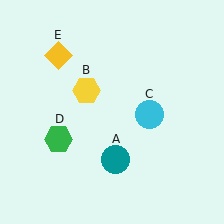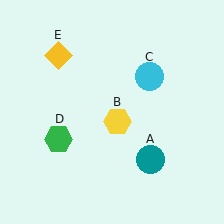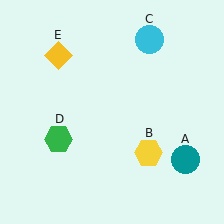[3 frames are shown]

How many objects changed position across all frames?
3 objects changed position: teal circle (object A), yellow hexagon (object B), cyan circle (object C).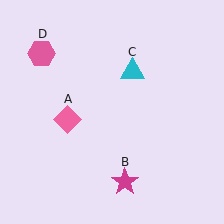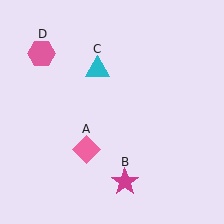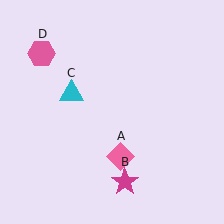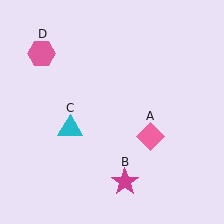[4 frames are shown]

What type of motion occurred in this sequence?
The pink diamond (object A), cyan triangle (object C) rotated counterclockwise around the center of the scene.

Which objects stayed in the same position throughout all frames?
Magenta star (object B) and pink hexagon (object D) remained stationary.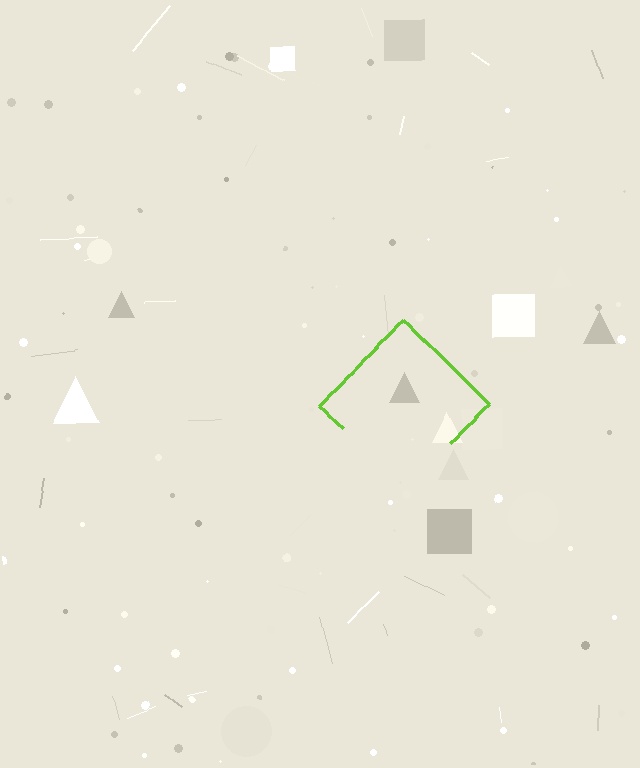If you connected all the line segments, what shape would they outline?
They would outline a diamond.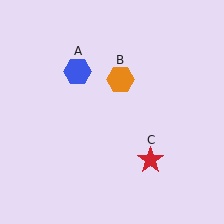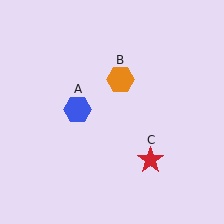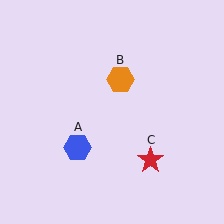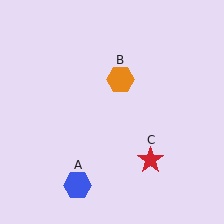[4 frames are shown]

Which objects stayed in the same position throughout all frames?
Orange hexagon (object B) and red star (object C) remained stationary.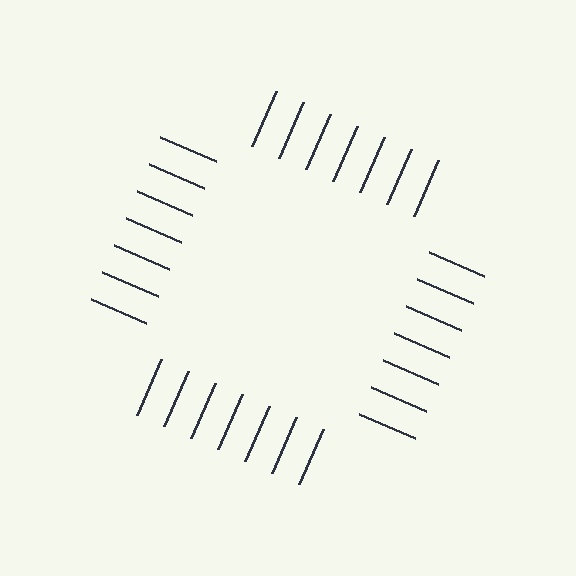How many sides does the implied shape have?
4 sides — the line-ends trace a square.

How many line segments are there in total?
28 — 7 along each of the 4 edges.